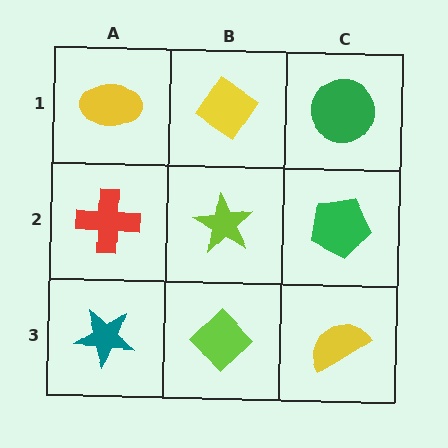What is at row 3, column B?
A lime diamond.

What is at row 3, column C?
A yellow semicircle.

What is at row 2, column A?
A red cross.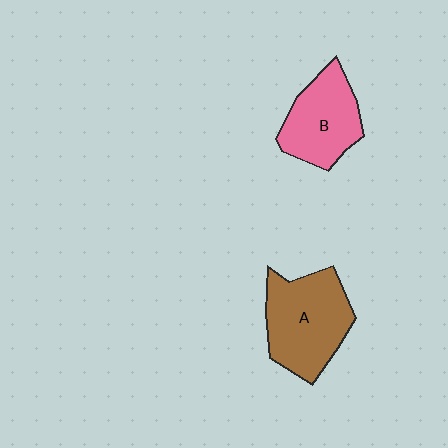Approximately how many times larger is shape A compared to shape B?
Approximately 1.3 times.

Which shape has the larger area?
Shape A (brown).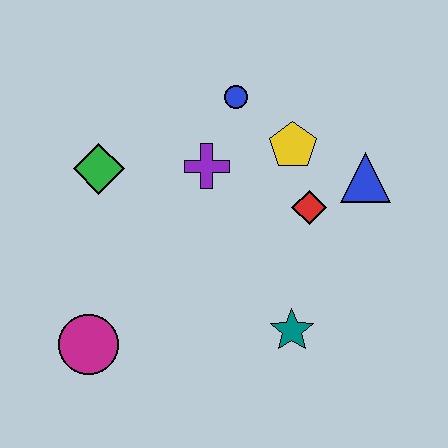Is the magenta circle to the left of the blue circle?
Yes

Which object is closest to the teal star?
The red diamond is closest to the teal star.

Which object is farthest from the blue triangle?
The magenta circle is farthest from the blue triangle.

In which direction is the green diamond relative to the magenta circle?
The green diamond is above the magenta circle.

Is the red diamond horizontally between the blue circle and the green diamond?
No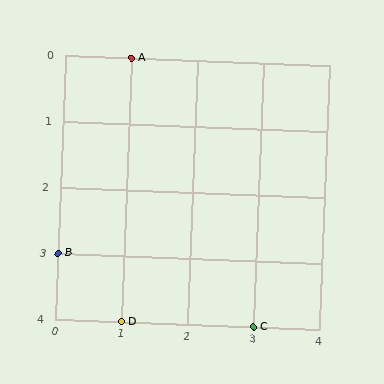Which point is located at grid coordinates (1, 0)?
Point A is at (1, 0).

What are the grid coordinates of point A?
Point A is at grid coordinates (1, 0).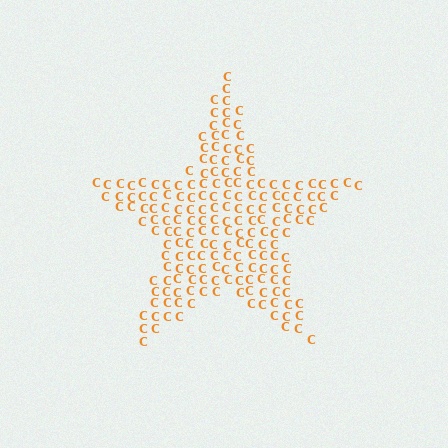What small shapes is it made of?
It is made of small letter C's.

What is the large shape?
The large shape is a star.